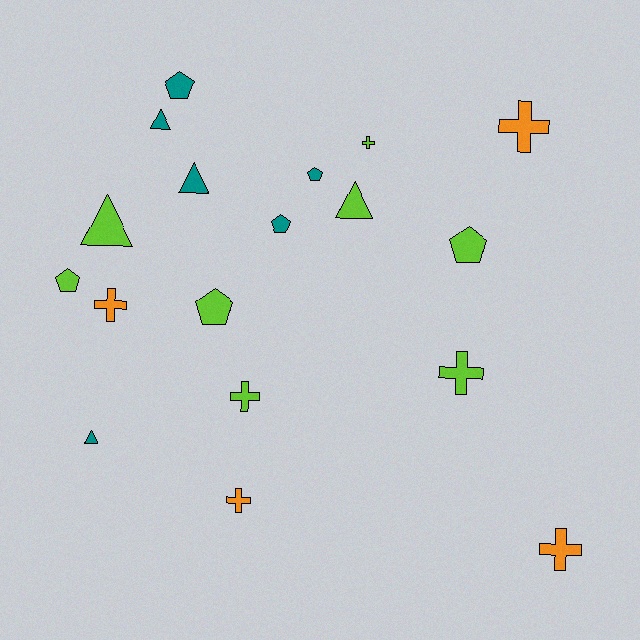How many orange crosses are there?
There are 4 orange crosses.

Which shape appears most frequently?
Cross, with 7 objects.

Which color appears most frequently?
Lime, with 8 objects.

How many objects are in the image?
There are 18 objects.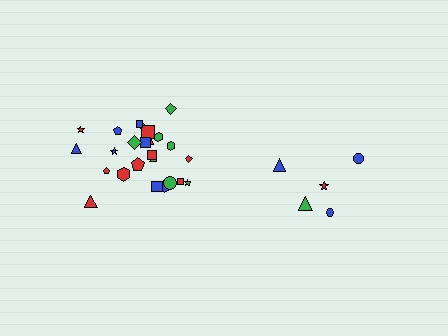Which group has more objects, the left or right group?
The left group.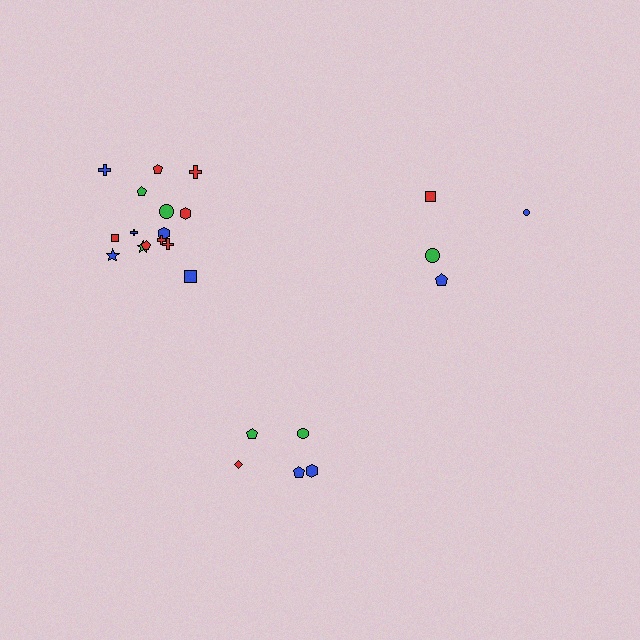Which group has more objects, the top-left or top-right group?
The top-left group.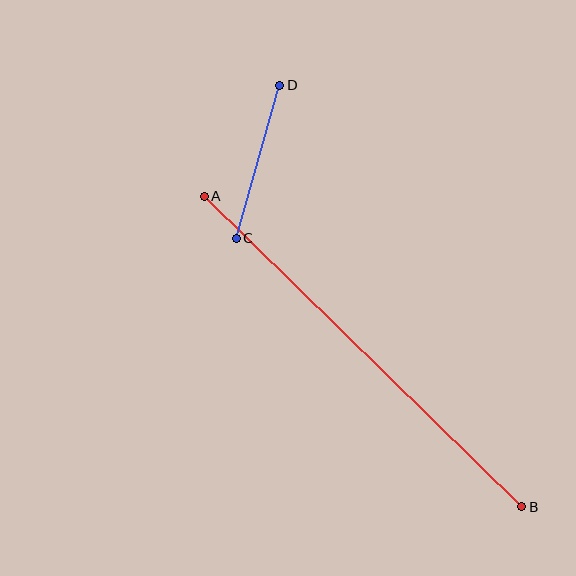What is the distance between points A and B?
The distance is approximately 444 pixels.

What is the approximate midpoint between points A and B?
The midpoint is at approximately (363, 352) pixels.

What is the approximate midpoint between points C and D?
The midpoint is at approximately (258, 162) pixels.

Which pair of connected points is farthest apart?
Points A and B are farthest apart.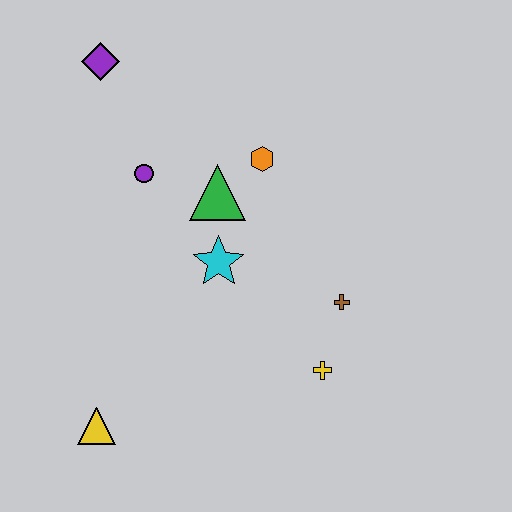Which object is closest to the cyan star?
The green triangle is closest to the cyan star.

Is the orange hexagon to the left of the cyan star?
No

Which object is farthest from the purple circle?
The yellow cross is farthest from the purple circle.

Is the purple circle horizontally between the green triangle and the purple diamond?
Yes